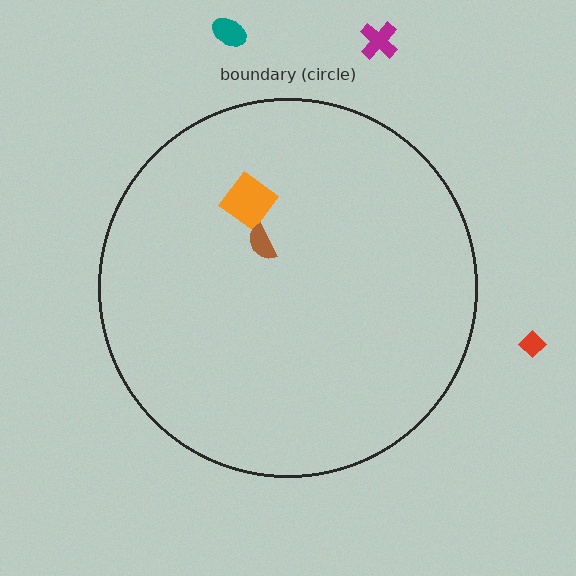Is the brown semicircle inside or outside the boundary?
Inside.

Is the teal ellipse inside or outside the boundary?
Outside.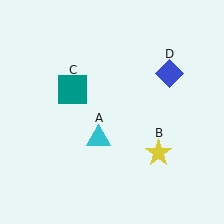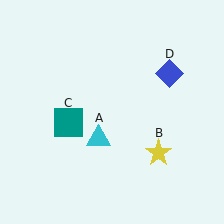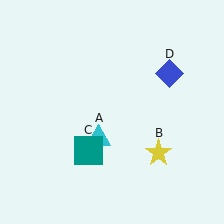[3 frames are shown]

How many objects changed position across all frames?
1 object changed position: teal square (object C).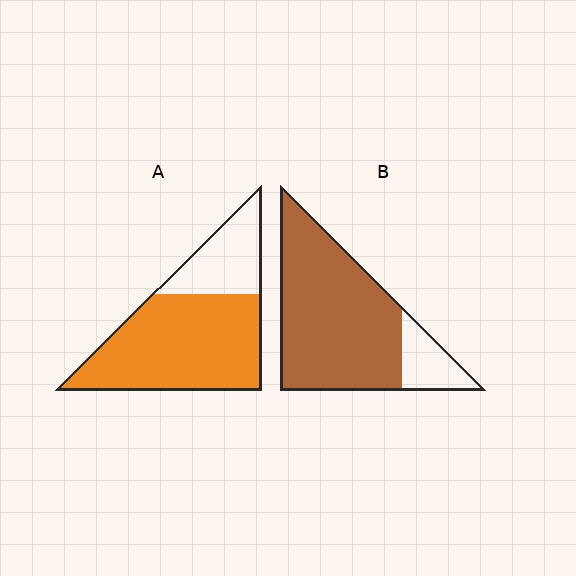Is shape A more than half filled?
Yes.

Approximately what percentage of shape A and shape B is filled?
A is approximately 70% and B is approximately 85%.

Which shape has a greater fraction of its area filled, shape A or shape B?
Shape B.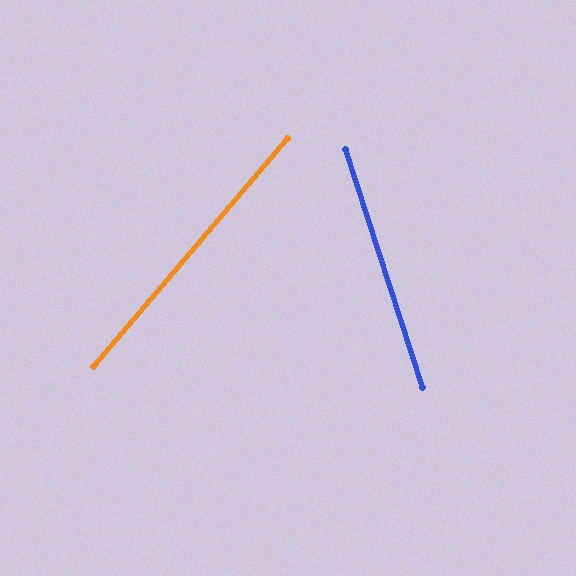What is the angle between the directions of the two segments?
Approximately 58 degrees.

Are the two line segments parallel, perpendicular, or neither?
Neither parallel nor perpendicular — they differ by about 58°.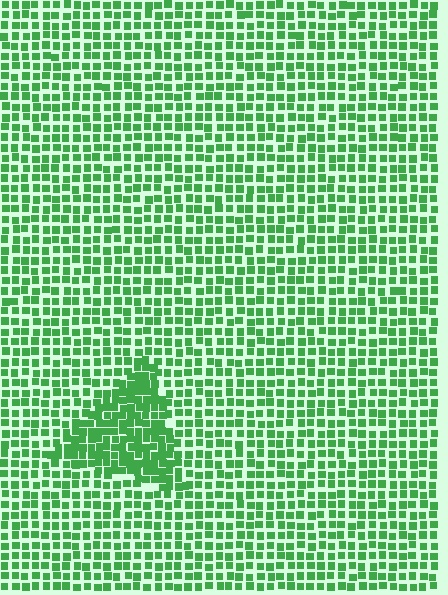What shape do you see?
I see a triangle.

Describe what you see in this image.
The image contains small green elements arranged at two different densities. A triangle-shaped region is visible where the elements are more densely packed than the surrounding area.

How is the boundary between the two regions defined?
The boundary is defined by a change in element density (approximately 1.7x ratio). All elements are the same color, size, and shape.